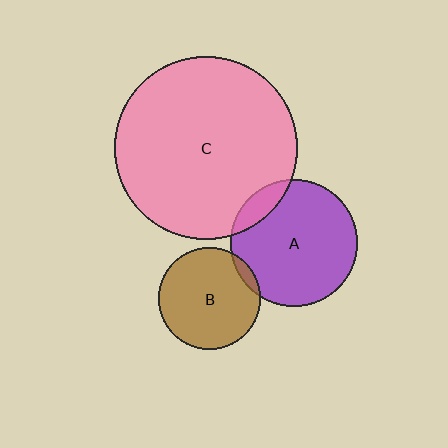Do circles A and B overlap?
Yes.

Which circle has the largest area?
Circle C (pink).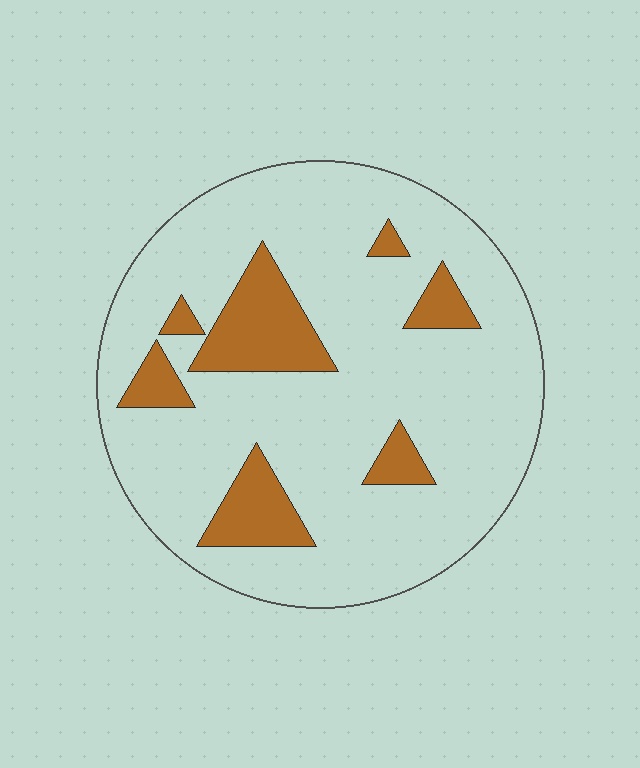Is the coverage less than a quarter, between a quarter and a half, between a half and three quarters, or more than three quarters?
Less than a quarter.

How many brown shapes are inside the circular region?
7.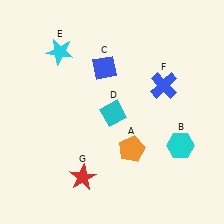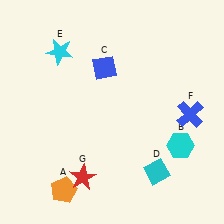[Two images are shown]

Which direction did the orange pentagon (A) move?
The orange pentagon (A) moved left.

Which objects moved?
The objects that moved are: the orange pentagon (A), the cyan diamond (D), the blue cross (F).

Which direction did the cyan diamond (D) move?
The cyan diamond (D) moved down.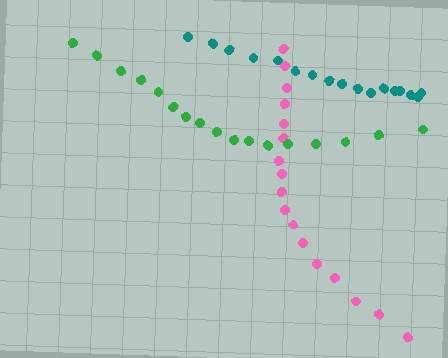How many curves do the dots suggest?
There are 3 distinct paths.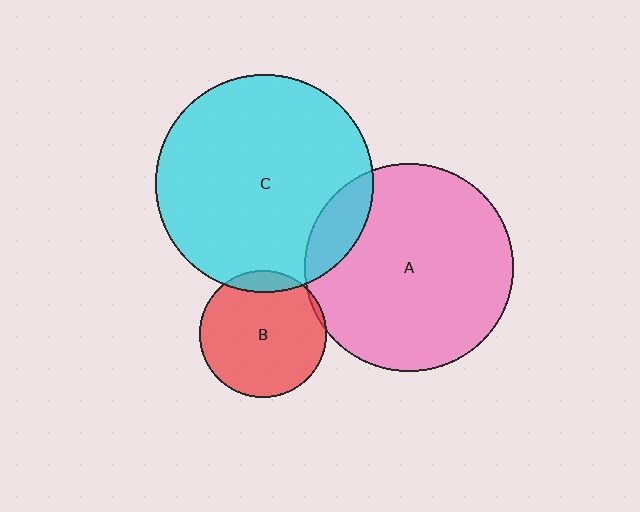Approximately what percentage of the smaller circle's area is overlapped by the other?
Approximately 10%.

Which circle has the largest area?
Circle C (cyan).